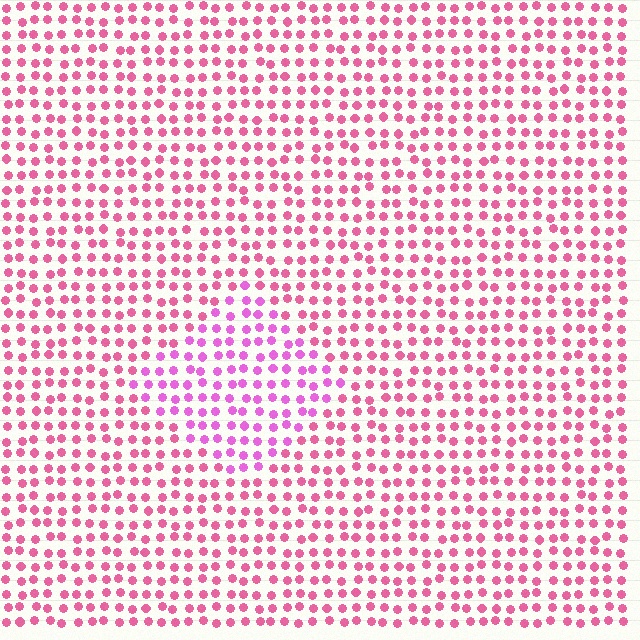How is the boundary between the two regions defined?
The boundary is defined purely by a slight shift in hue (about 28 degrees). Spacing, size, and orientation are identical on both sides.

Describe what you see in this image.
The image is filled with small pink elements in a uniform arrangement. A diamond-shaped region is visible where the elements are tinted to a slightly different hue, forming a subtle color boundary.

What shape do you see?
I see a diamond.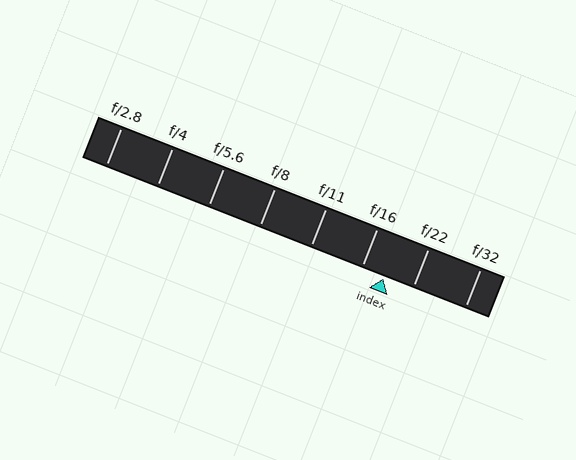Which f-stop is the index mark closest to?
The index mark is closest to f/16.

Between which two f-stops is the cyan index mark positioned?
The index mark is between f/16 and f/22.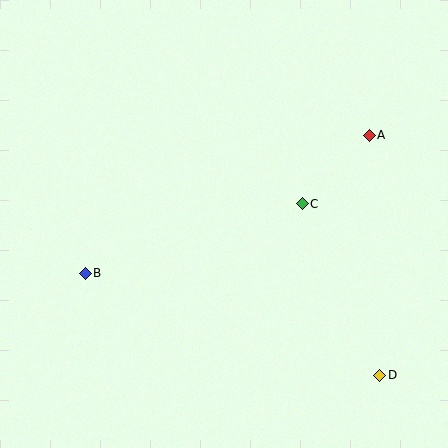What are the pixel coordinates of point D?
Point D is at (380, 375).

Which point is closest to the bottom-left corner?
Point B is closest to the bottom-left corner.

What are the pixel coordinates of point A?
Point A is at (369, 135).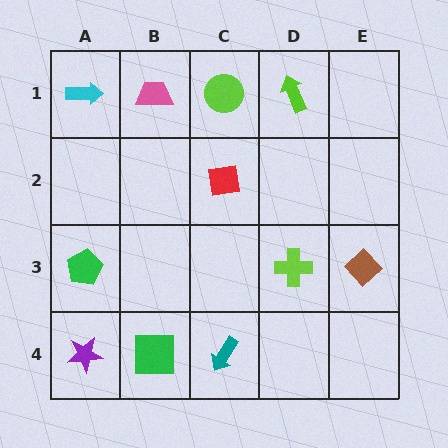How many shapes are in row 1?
4 shapes.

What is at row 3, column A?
A green pentagon.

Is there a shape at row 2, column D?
No, that cell is empty.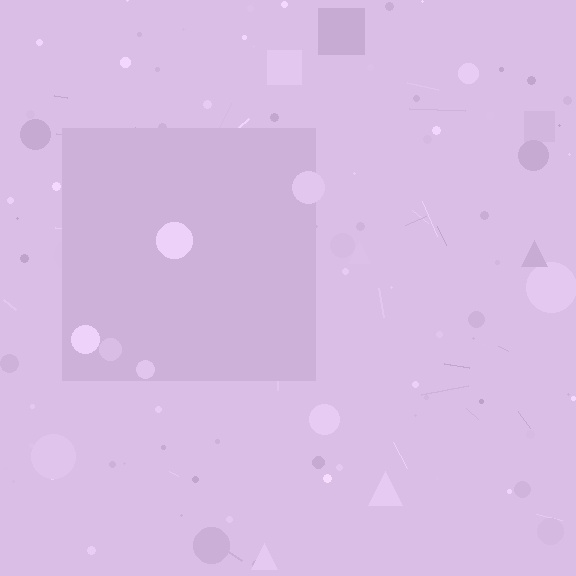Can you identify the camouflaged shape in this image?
The camouflaged shape is a square.